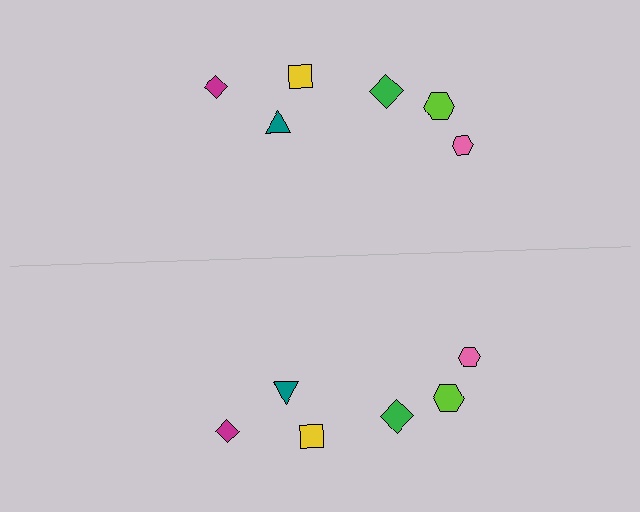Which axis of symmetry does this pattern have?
The pattern has a horizontal axis of symmetry running through the center of the image.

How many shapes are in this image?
There are 12 shapes in this image.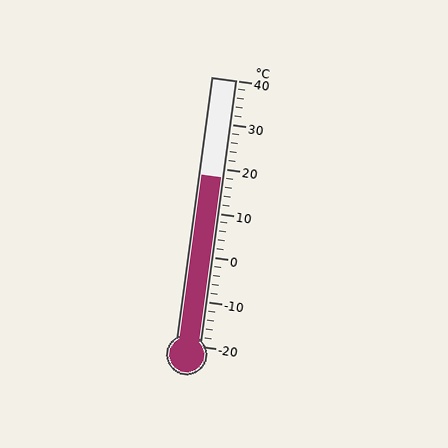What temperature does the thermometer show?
The thermometer shows approximately 18°C.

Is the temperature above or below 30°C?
The temperature is below 30°C.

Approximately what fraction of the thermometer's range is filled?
The thermometer is filled to approximately 65% of its range.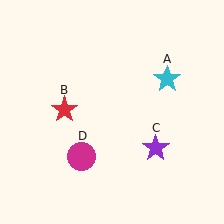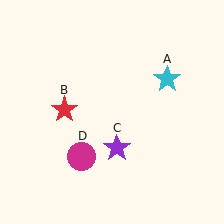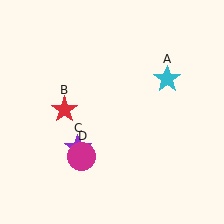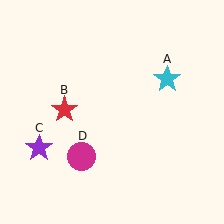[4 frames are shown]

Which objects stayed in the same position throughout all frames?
Cyan star (object A) and red star (object B) and magenta circle (object D) remained stationary.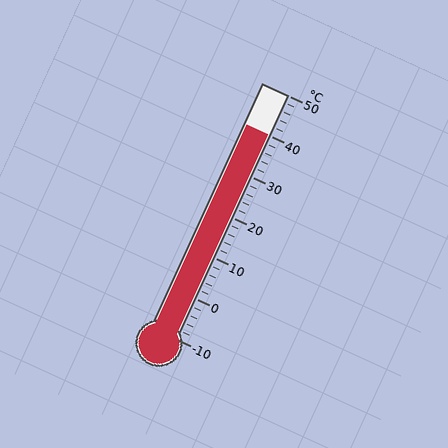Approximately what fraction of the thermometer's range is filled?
The thermometer is filled to approximately 85% of its range.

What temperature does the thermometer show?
The thermometer shows approximately 40°C.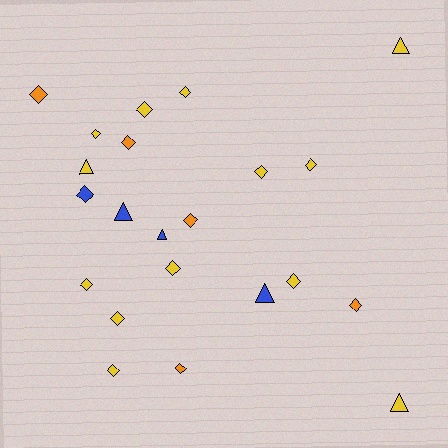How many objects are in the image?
There are 22 objects.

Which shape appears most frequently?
Diamond, with 16 objects.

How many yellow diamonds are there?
There are 10 yellow diamonds.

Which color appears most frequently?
Yellow, with 13 objects.